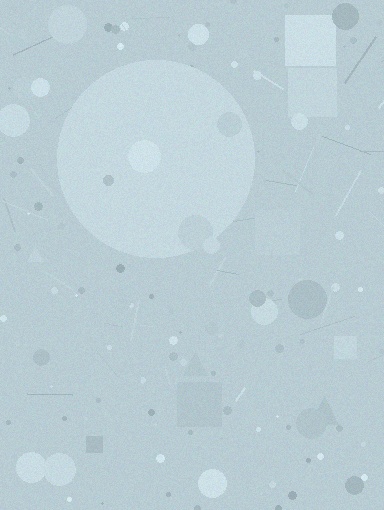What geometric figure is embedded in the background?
A circle is embedded in the background.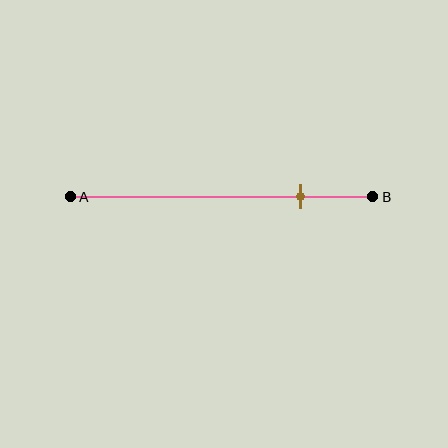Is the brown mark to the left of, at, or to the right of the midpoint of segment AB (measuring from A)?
The brown mark is to the right of the midpoint of segment AB.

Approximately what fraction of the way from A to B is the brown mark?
The brown mark is approximately 75% of the way from A to B.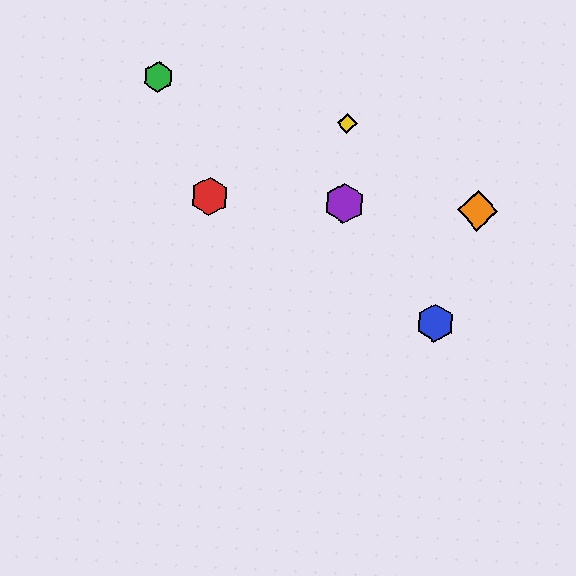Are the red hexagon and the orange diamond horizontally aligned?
Yes, both are at y≈196.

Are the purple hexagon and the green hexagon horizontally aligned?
No, the purple hexagon is at y≈203 and the green hexagon is at y≈77.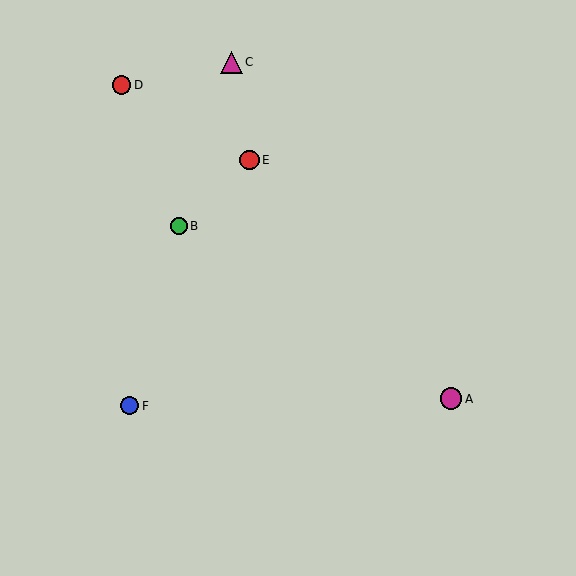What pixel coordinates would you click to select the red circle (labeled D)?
Click at (122, 85) to select the red circle D.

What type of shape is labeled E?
Shape E is a red circle.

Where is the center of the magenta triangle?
The center of the magenta triangle is at (231, 62).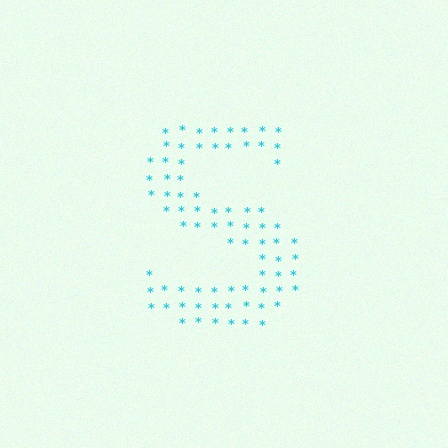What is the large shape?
The large shape is the letter S.